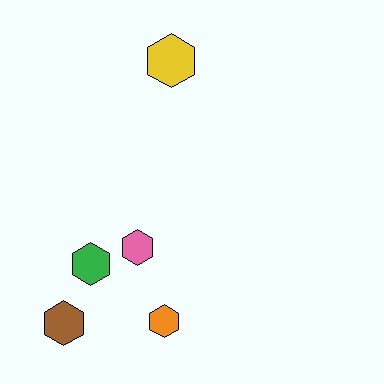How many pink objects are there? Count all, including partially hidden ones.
There is 1 pink object.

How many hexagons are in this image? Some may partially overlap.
There are 5 hexagons.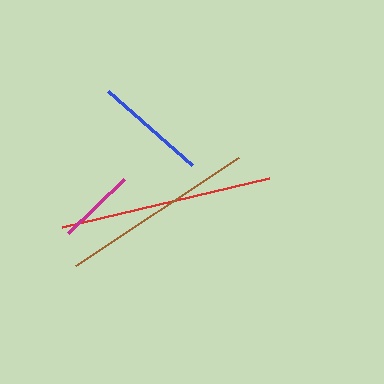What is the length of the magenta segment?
The magenta segment is approximately 78 pixels long.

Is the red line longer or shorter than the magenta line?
The red line is longer than the magenta line.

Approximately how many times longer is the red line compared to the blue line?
The red line is approximately 1.9 times the length of the blue line.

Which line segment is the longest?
The red line is the longest at approximately 213 pixels.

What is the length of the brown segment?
The brown segment is approximately 196 pixels long.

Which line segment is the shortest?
The magenta line is the shortest at approximately 78 pixels.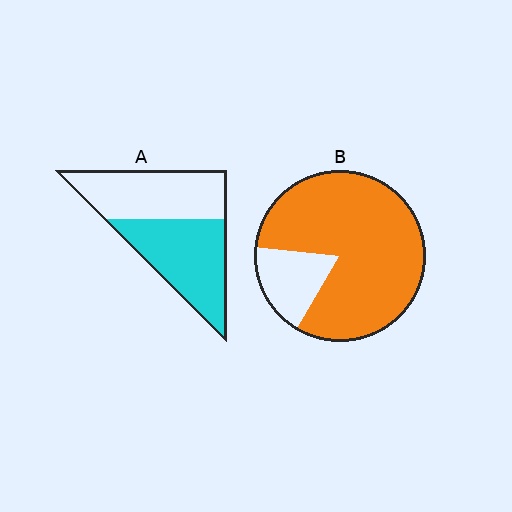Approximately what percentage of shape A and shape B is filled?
A is approximately 50% and B is approximately 80%.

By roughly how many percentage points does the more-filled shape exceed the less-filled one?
By roughly 30 percentage points (B over A).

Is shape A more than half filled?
Roughly half.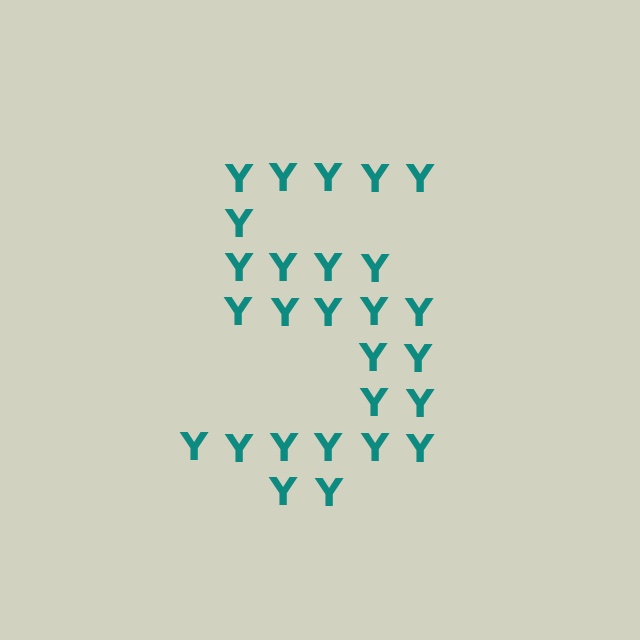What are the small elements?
The small elements are letter Y's.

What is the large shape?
The large shape is the digit 5.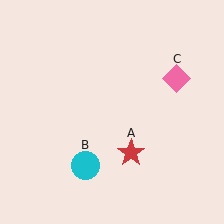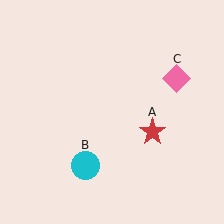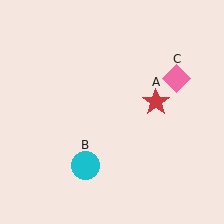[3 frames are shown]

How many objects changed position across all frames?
1 object changed position: red star (object A).